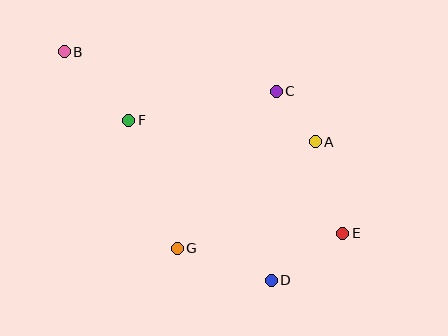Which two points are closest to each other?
Points A and C are closest to each other.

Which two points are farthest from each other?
Points B and E are farthest from each other.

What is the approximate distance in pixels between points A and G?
The distance between A and G is approximately 174 pixels.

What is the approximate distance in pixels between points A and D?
The distance between A and D is approximately 145 pixels.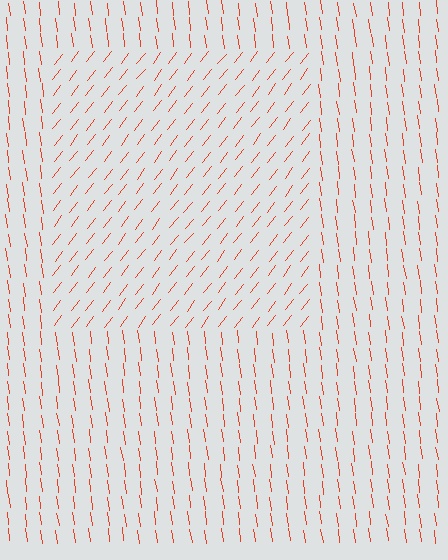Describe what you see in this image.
The image is filled with small red line segments. A rectangle region in the image has lines oriented differently from the surrounding lines, creating a visible texture boundary.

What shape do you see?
I see a rectangle.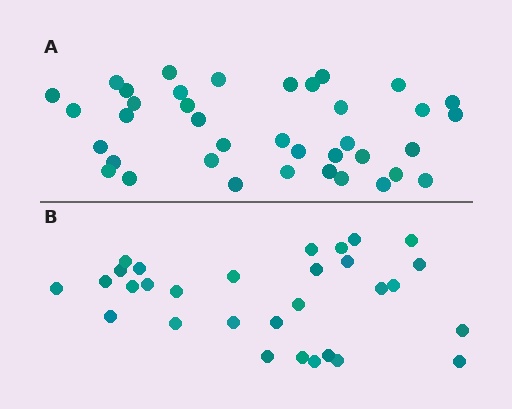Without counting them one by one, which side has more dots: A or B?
Region A (the top region) has more dots.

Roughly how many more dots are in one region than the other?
Region A has roughly 8 or so more dots than region B.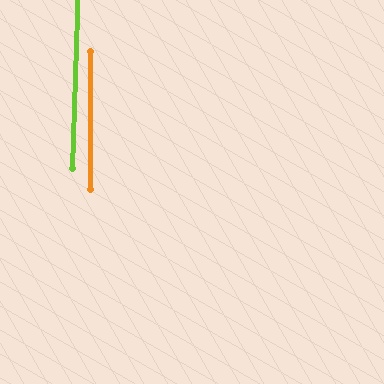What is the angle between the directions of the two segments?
Approximately 2 degrees.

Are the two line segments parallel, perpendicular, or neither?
Parallel — their directions differ by only 2.0°.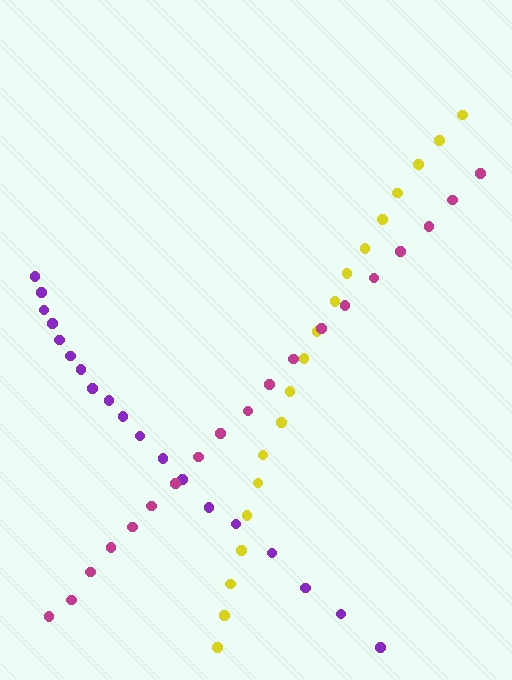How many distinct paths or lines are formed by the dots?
There are 3 distinct paths.